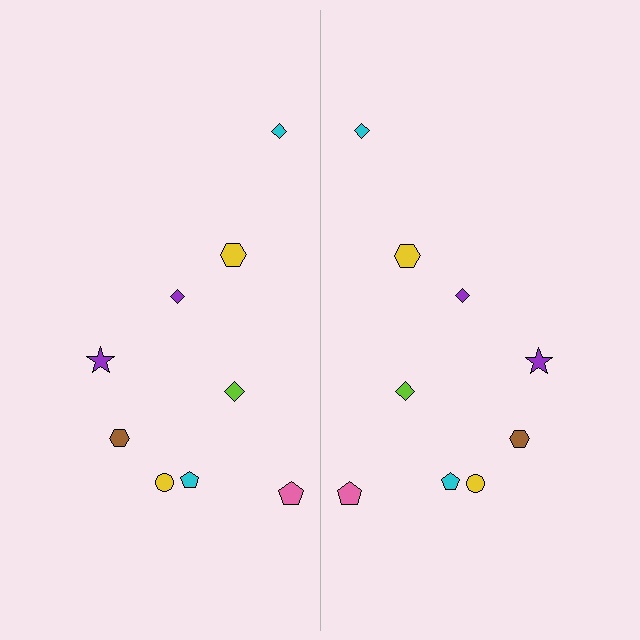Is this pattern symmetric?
Yes, this pattern has bilateral (reflection) symmetry.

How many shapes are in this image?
There are 18 shapes in this image.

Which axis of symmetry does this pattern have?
The pattern has a vertical axis of symmetry running through the center of the image.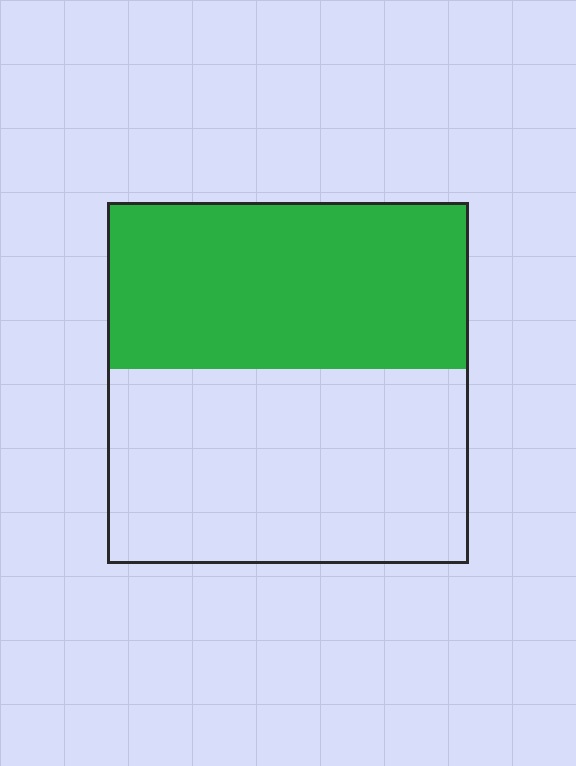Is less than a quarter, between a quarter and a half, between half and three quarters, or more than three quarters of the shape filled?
Between a quarter and a half.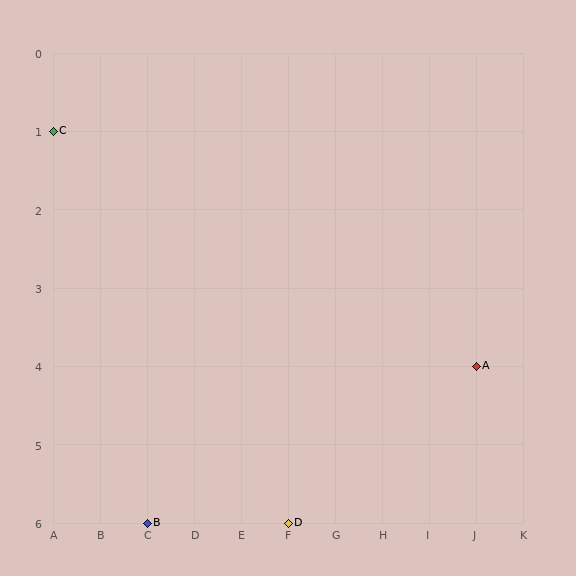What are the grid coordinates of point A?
Point A is at grid coordinates (J, 4).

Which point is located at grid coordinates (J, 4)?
Point A is at (J, 4).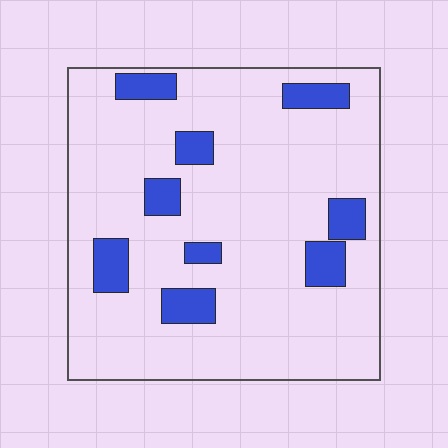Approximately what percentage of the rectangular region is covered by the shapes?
Approximately 15%.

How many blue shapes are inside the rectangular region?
9.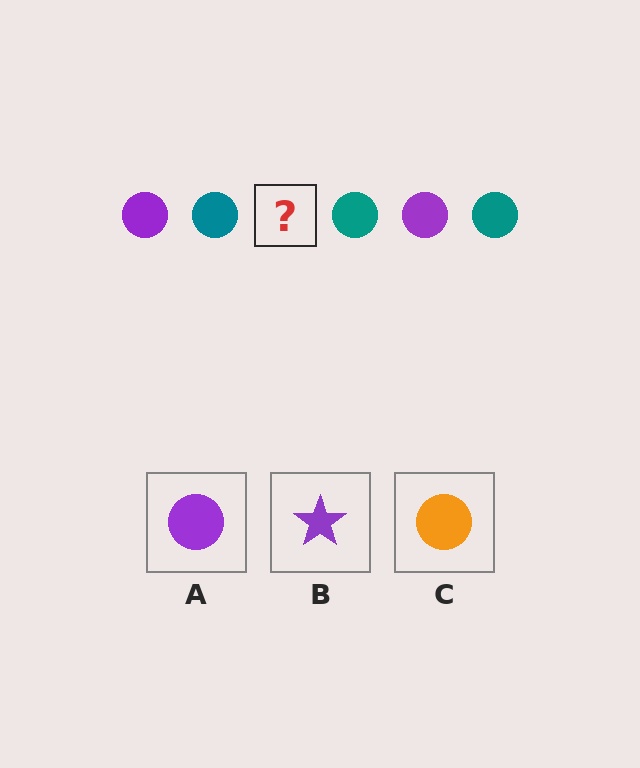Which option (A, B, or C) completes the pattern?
A.